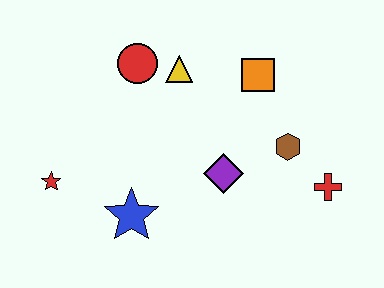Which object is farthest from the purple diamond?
The red star is farthest from the purple diamond.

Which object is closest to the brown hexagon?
The red cross is closest to the brown hexagon.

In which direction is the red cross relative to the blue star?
The red cross is to the right of the blue star.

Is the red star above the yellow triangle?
No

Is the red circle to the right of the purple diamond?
No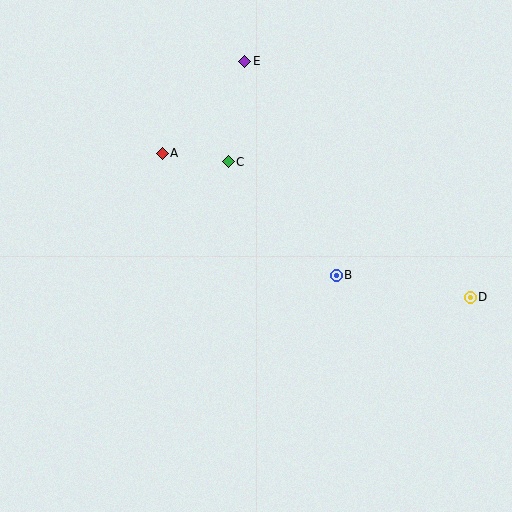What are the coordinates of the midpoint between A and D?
The midpoint between A and D is at (316, 225).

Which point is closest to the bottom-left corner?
Point A is closest to the bottom-left corner.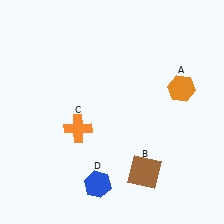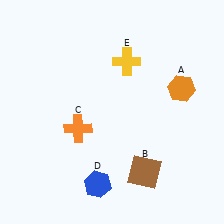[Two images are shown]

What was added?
A yellow cross (E) was added in Image 2.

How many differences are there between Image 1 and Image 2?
There is 1 difference between the two images.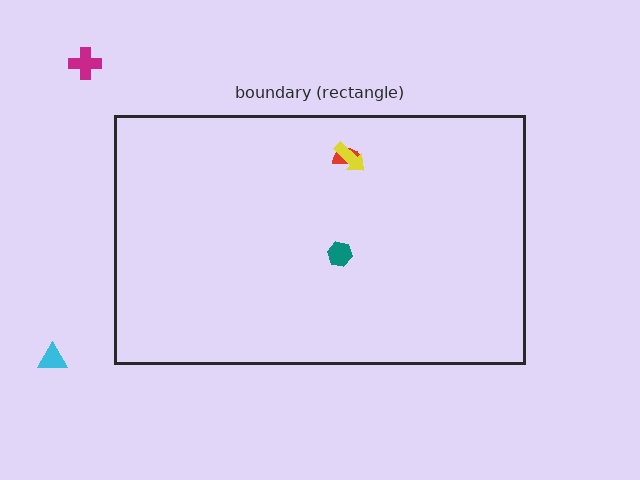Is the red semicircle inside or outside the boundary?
Inside.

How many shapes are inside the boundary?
3 inside, 2 outside.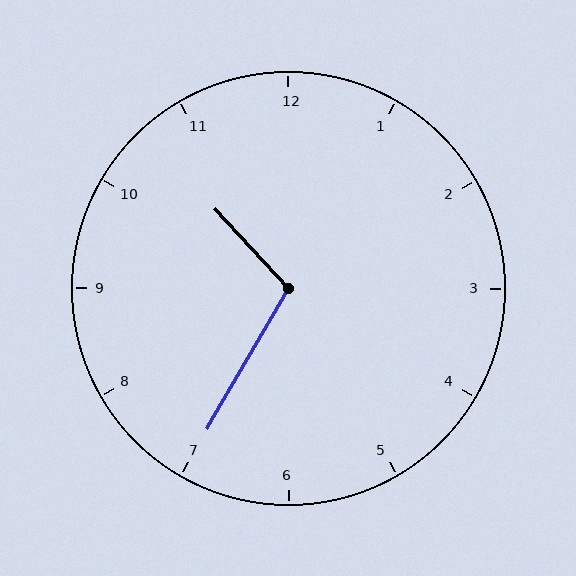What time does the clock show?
10:35.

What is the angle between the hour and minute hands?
Approximately 108 degrees.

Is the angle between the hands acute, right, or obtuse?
It is obtuse.